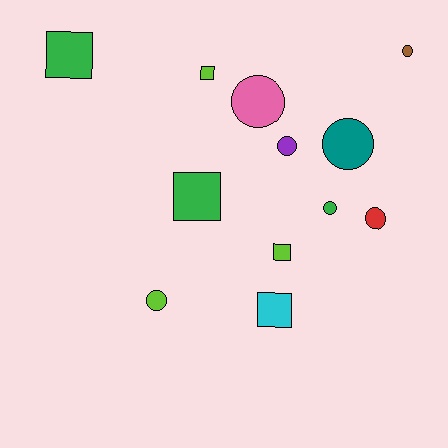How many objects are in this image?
There are 12 objects.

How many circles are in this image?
There are 7 circles.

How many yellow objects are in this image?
There are no yellow objects.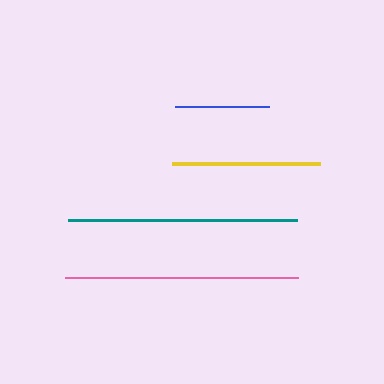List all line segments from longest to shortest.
From longest to shortest: pink, teal, yellow, blue.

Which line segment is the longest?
The pink line is the longest at approximately 233 pixels.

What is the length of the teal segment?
The teal segment is approximately 229 pixels long.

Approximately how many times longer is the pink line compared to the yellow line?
The pink line is approximately 1.6 times the length of the yellow line.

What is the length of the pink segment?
The pink segment is approximately 233 pixels long.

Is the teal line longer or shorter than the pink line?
The pink line is longer than the teal line.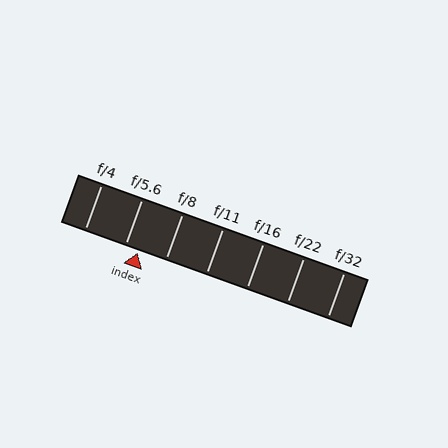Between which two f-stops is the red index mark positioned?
The index mark is between f/5.6 and f/8.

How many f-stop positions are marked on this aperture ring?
There are 7 f-stop positions marked.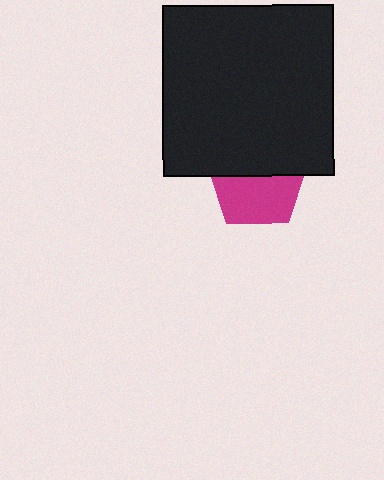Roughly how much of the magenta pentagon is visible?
About half of it is visible (roughly 54%).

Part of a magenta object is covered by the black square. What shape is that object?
It is a pentagon.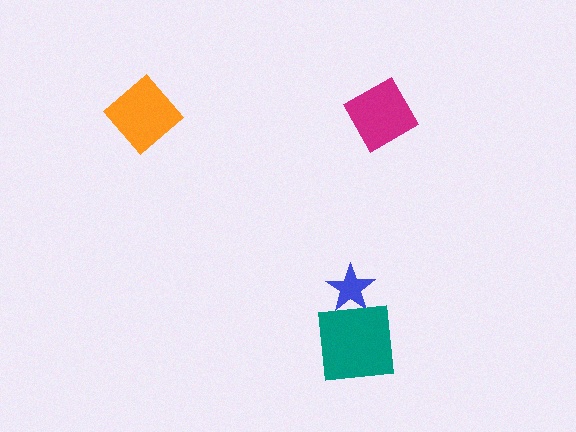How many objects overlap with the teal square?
1 object overlaps with the teal square.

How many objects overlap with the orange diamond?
0 objects overlap with the orange diamond.